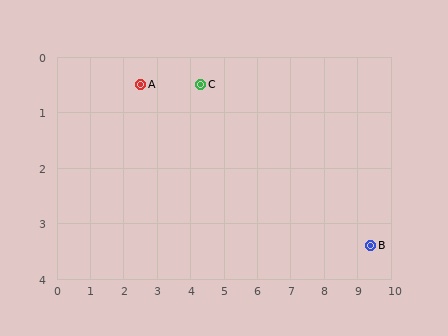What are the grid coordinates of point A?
Point A is at approximately (2.5, 0.5).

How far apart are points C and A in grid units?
Points C and A are about 1.8 grid units apart.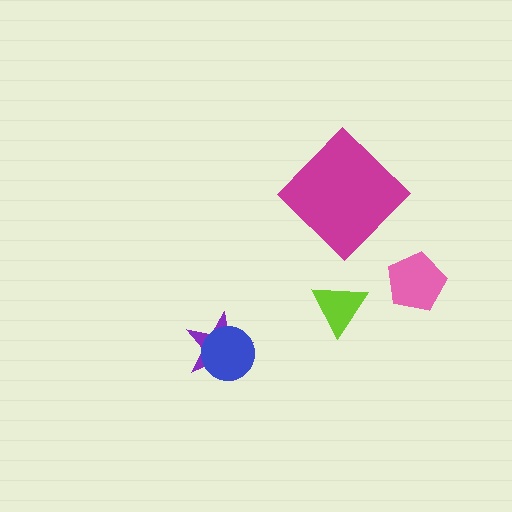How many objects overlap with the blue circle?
1 object overlaps with the blue circle.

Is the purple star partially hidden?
Yes, it is partially covered by another shape.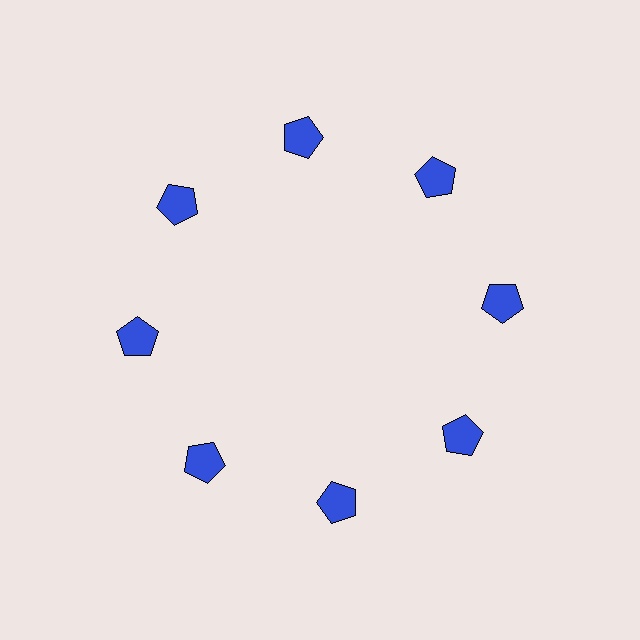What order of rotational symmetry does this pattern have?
This pattern has 8-fold rotational symmetry.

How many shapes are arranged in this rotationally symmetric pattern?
There are 8 shapes, arranged in 8 groups of 1.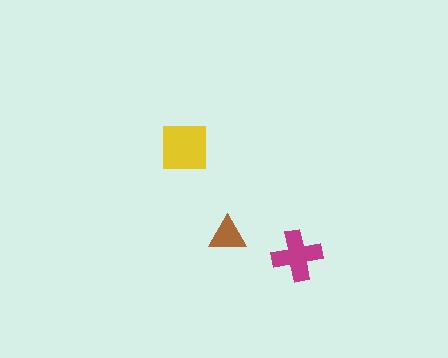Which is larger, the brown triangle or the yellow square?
The yellow square.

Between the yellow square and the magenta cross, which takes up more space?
The yellow square.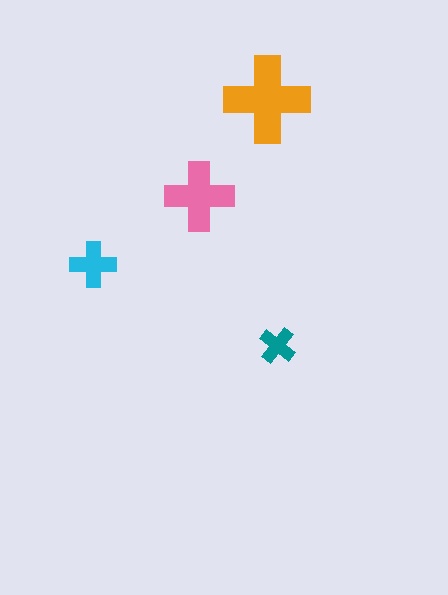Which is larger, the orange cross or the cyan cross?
The orange one.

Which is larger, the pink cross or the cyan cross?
The pink one.